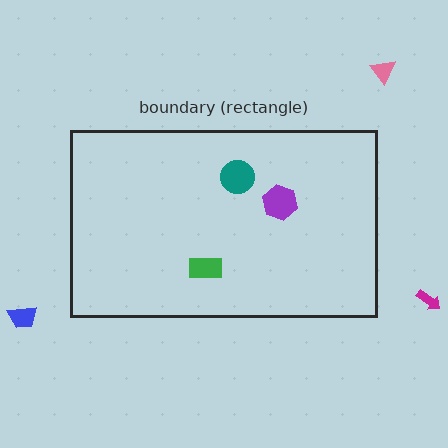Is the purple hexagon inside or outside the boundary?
Inside.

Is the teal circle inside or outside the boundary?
Inside.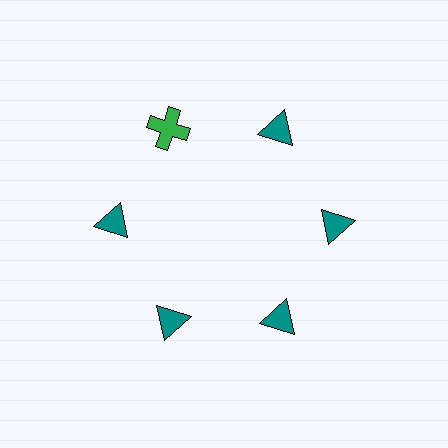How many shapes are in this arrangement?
There are 6 shapes arranged in a ring pattern.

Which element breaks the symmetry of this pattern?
The green cross at roughly the 11 o'clock position breaks the symmetry. All other shapes are teal triangles.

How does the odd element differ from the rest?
It differs in both color (green instead of teal) and shape (cross instead of triangle).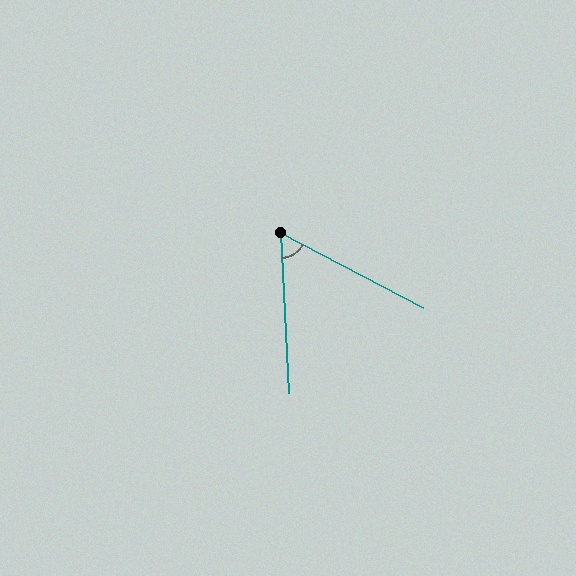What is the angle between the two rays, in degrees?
Approximately 60 degrees.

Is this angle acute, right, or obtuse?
It is acute.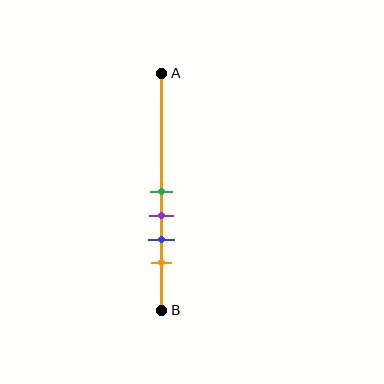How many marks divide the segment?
There are 4 marks dividing the segment.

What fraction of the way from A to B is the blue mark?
The blue mark is approximately 70% (0.7) of the way from A to B.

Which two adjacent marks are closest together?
The green and purple marks are the closest adjacent pair.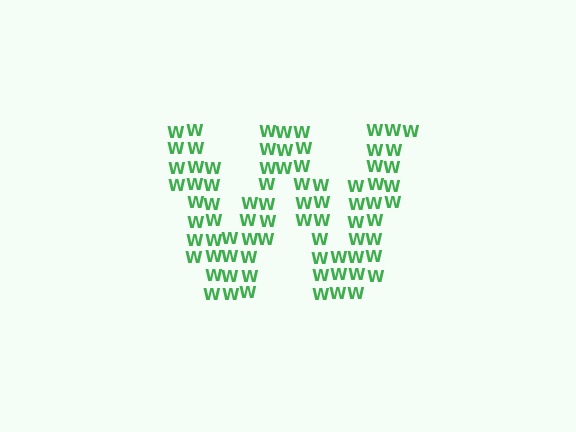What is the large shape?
The large shape is the letter W.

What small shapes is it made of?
It is made of small letter W's.